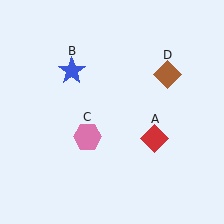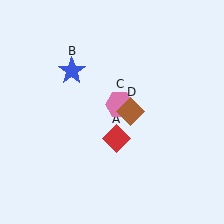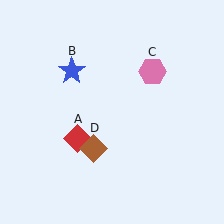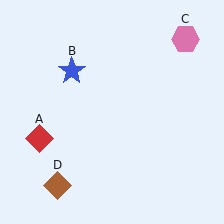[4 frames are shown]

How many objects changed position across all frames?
3 objects changed position: red diamond (object A), pink hexagon (object C), brown diamond (object D).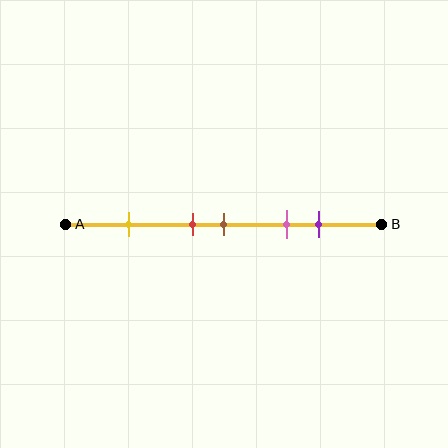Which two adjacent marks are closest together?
The red and brown marks are the closest adjacent pair.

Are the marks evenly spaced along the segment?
No, the marks are not evenly spaced.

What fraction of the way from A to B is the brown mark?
The brown mark is approximately 50% (0.5) of the way from A to B.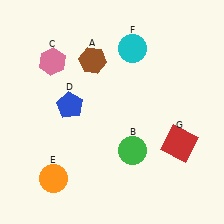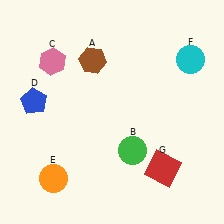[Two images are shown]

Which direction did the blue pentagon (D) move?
The blue pentagon (D) moved left.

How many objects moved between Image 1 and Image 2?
3 objects moved between the two images.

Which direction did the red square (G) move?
The red square (G) moved down.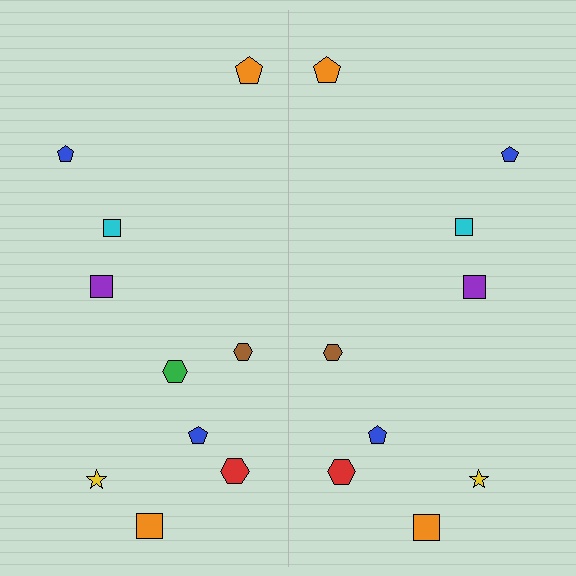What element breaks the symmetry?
A green hexagon is missing from the right side.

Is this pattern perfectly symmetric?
No, the pattern is not perfectly symmetric. A green hexagon is missing from the right side.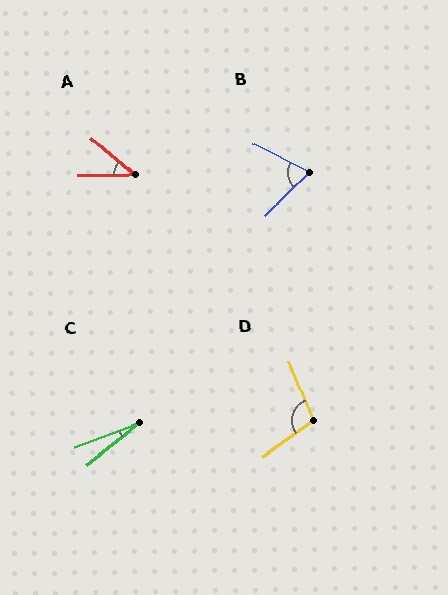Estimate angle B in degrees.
Approximately 72 degrees.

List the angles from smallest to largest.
C (18°), A (40°), B (72°), D (104°).